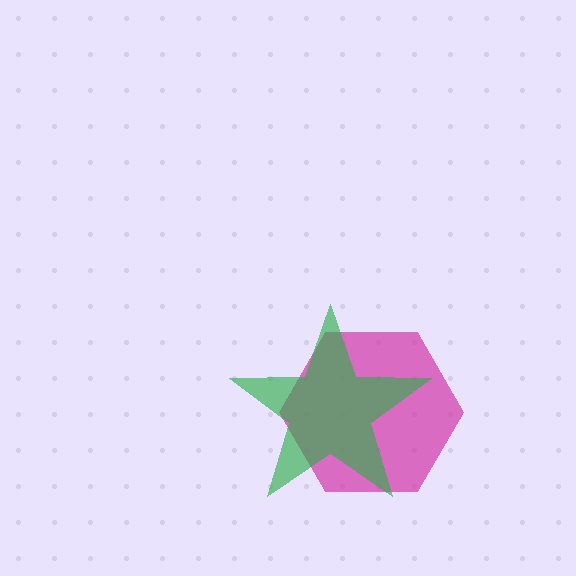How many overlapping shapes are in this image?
There are 2 overlapping shapes in the image.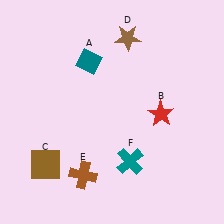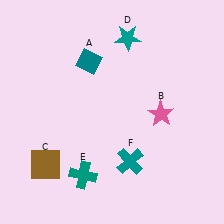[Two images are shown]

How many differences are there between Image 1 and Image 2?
There are 3 differences between the two images.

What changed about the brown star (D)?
In Image 1, D is brown. In Image 2, it changed to teal.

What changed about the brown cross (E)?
In Image 1, E is brown. In Image 2, it changed to teal.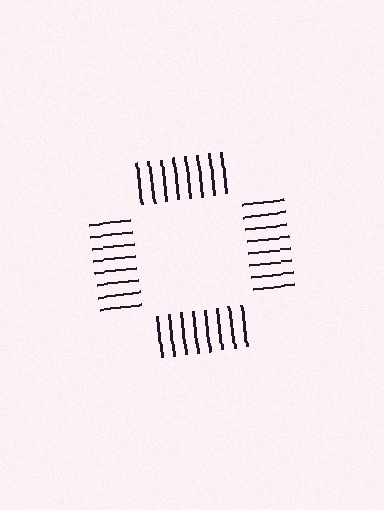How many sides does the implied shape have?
4 sides — the line-ends trace a square.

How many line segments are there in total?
32 — 8 along each of the 4 edges.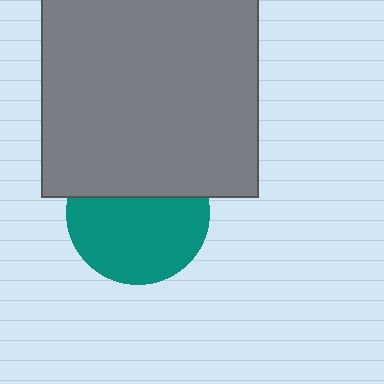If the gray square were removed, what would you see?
You would see the complete teal circle.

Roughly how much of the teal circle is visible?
About half of it is visible (roughly 64%).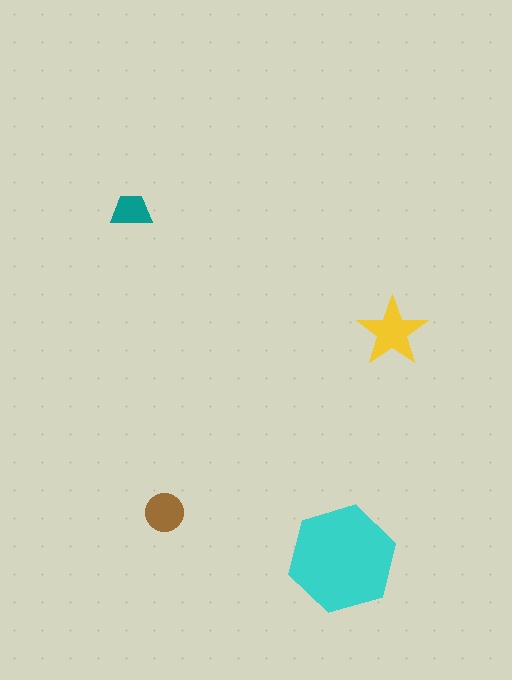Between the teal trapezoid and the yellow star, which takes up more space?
The yellow star.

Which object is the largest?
The cyan hexagon.